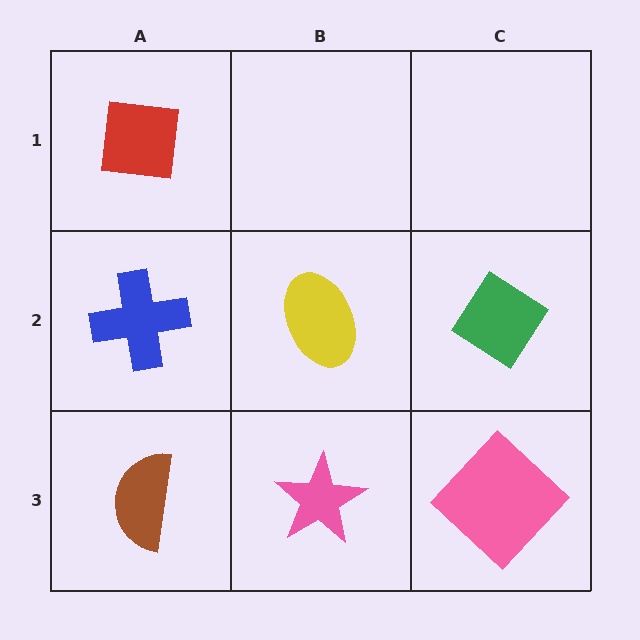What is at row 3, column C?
A pink diamond.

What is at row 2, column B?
A yellow ellipse.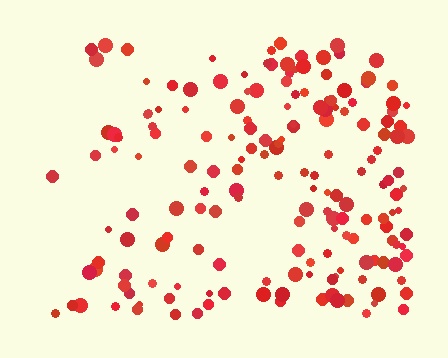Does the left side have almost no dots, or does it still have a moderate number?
Still a moderate number, just noticeably fewer than the right.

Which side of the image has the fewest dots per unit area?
The left.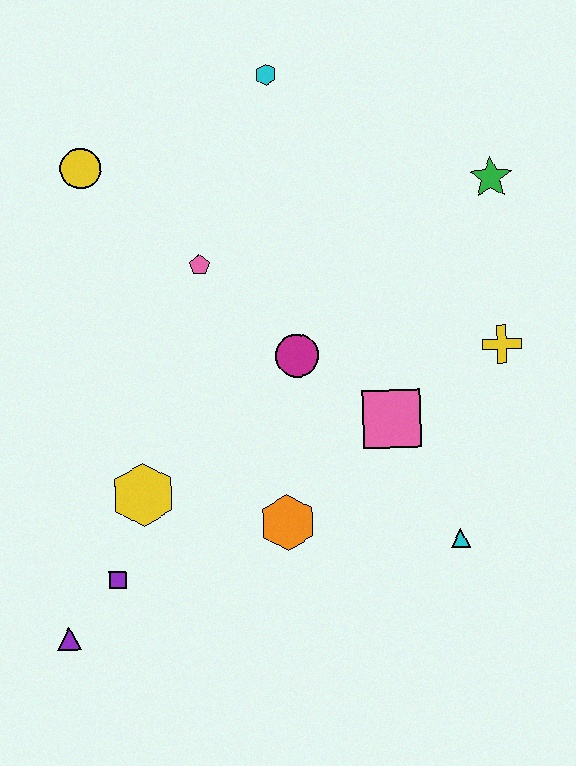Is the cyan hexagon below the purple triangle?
No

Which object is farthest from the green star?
The purple triangle is farthest from the green star.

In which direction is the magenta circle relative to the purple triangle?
The magenta circle is above the purple triangle.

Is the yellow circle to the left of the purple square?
Yes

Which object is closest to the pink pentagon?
The magenta circle is closest to the pink pentagon.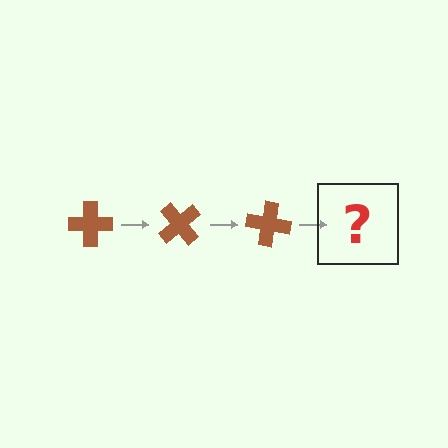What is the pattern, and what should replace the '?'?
The pattern is that the cross rotates 50 degrees each step. The '?' should be a brown cross rotated 150 degrees.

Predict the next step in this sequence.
The next step is a brown cross rotated 150 degrees.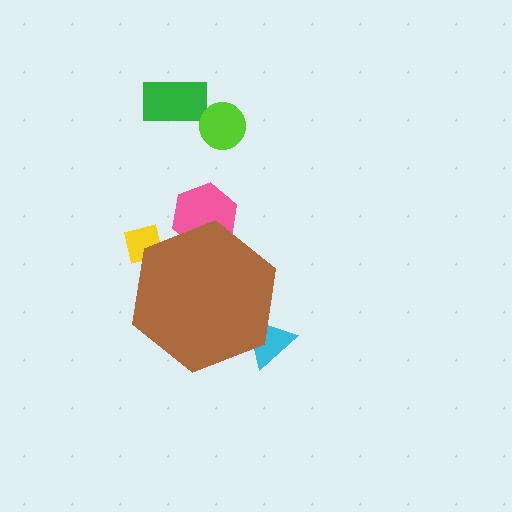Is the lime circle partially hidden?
No, the lime circle is fully visible.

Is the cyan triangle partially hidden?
Yes, the cyan triangle is partially hidden behind the brown hexagon.